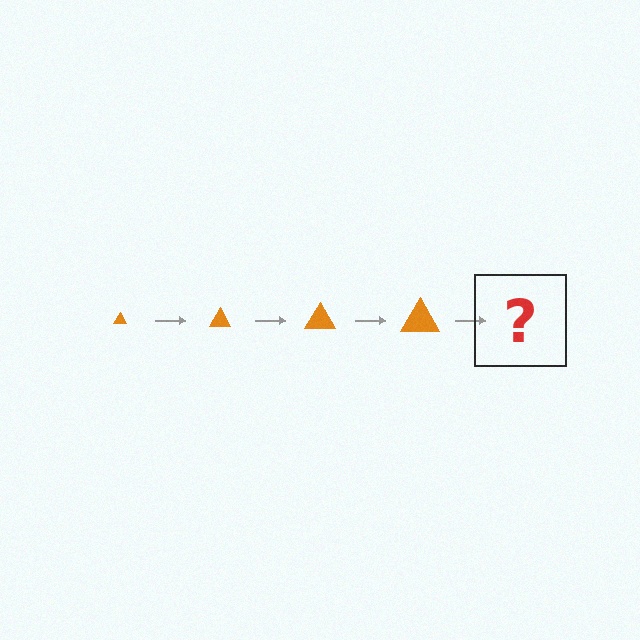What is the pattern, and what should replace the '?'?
The pattern is that the triangle gets progressively larger each step. The '?' should be an orange triangle, larger than the previous one.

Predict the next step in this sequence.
The next step is an orange triangle, larger than the previous one.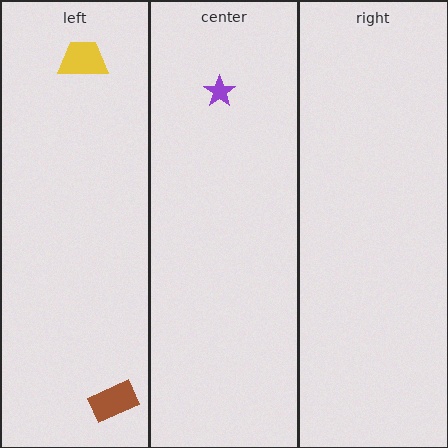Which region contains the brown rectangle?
The left region.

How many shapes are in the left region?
2.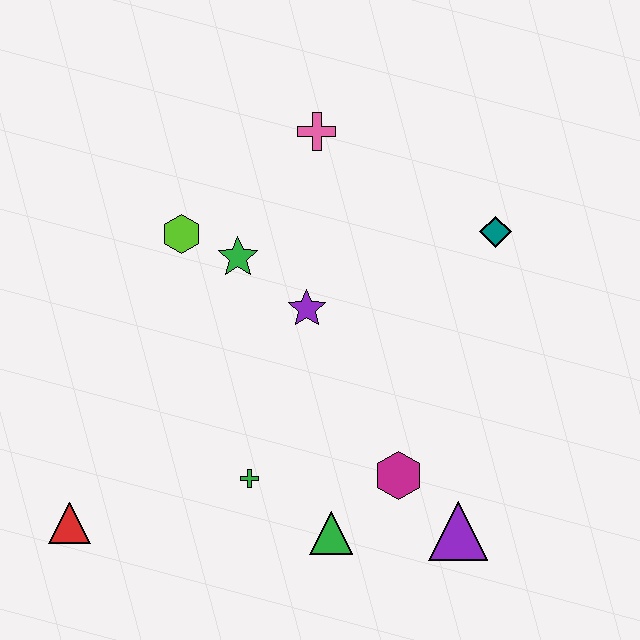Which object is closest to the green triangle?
The magenta hexagon is closest to the green triangle.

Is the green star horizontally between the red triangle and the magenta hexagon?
Yes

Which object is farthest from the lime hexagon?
The purple triangle is farthest from the lime hexagon.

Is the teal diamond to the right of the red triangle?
Yes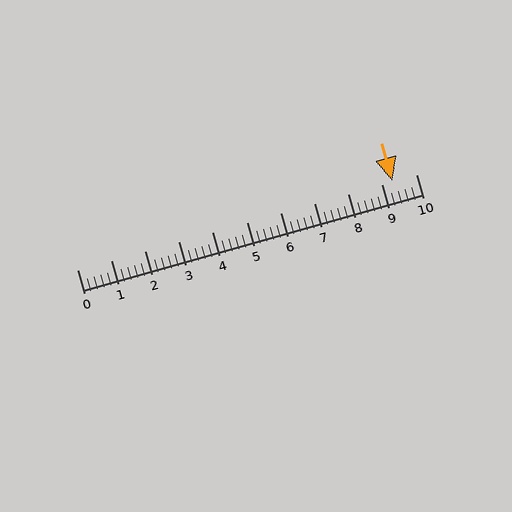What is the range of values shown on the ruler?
The ruler shows values from 0 to 10.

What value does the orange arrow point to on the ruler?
The orange arrow points to approximately 9.3.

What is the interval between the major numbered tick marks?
The major tick marks are spaced 1 units apart.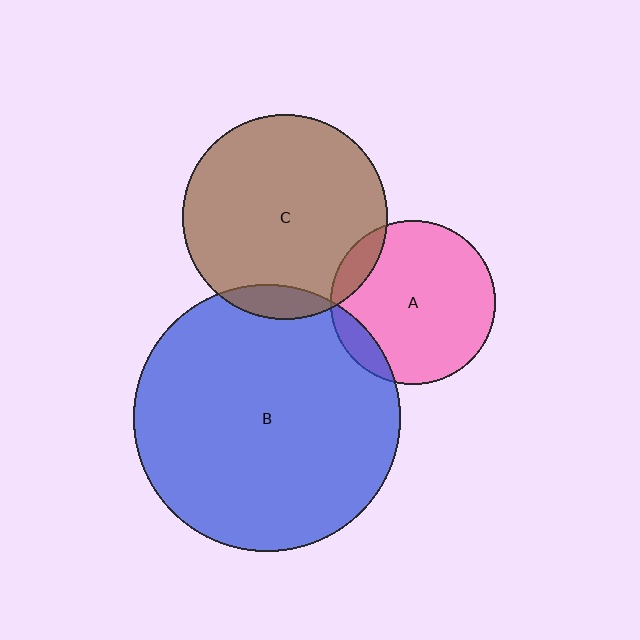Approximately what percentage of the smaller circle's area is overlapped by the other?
Approximately 10%.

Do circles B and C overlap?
Yes.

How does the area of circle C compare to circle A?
Approximately 1.6 times.